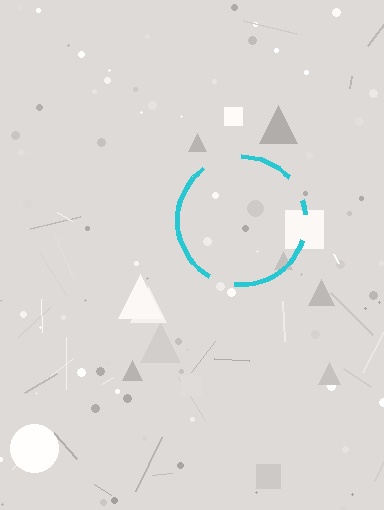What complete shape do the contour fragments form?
The contour fragments form a circle.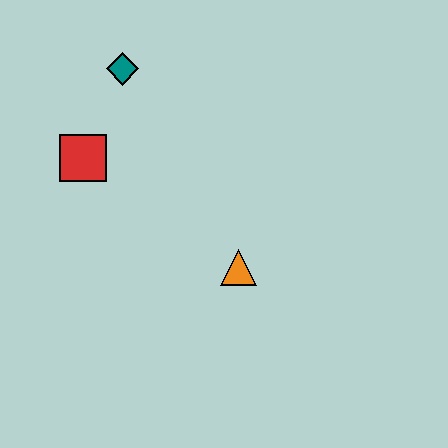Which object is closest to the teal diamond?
The red square is closest to the teal diamond.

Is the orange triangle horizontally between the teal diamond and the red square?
No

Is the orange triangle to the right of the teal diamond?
Yes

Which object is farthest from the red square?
The orange triangle is farthest from the red square.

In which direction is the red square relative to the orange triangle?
The red square is to the left of the orange triangle.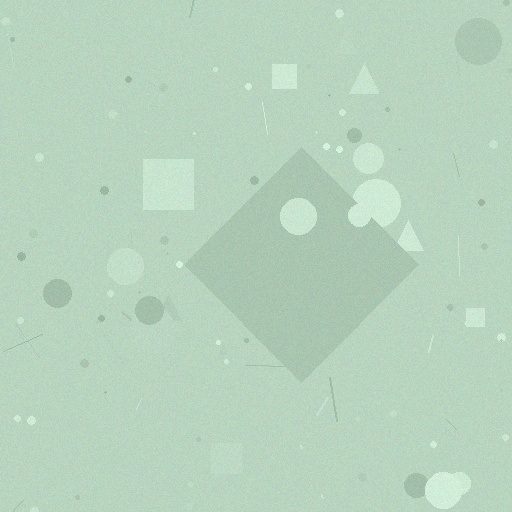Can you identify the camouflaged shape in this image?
The camouflaged shape is a diamond.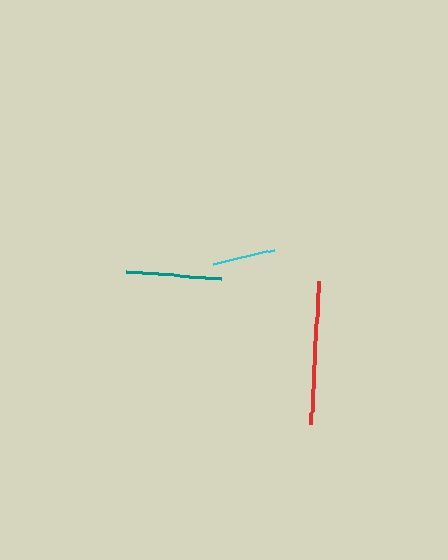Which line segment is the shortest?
The cyan line is the shortest at approximately 62 pixels.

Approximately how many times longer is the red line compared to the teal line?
The red line is approximately 1.5 times the length of the teal line.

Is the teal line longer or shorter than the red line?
The red line is longer than the teal line.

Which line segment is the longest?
The red line is the longest at approximately 143 pixels.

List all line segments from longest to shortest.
From longest to shortest: red, teal, cyan.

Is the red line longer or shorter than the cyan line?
The red line is longer than the cyan line.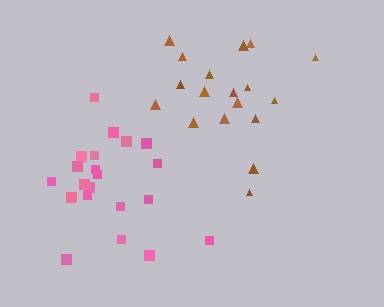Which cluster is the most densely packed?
Pink.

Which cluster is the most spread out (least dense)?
Brown.